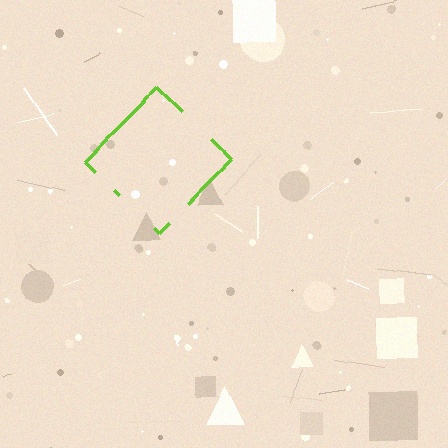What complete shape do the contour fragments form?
The contour fragments form a diamond.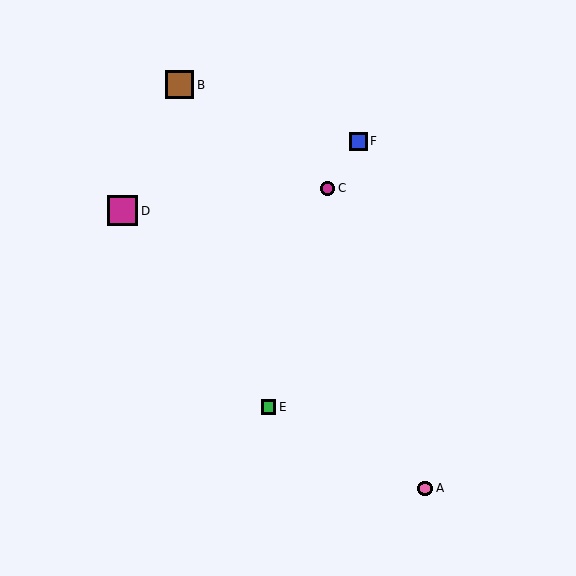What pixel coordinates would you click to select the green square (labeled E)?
Click at (269, 407) to select the green square E.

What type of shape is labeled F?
Shape F is a blue square.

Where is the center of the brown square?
The center of the brown square is at (180, 85).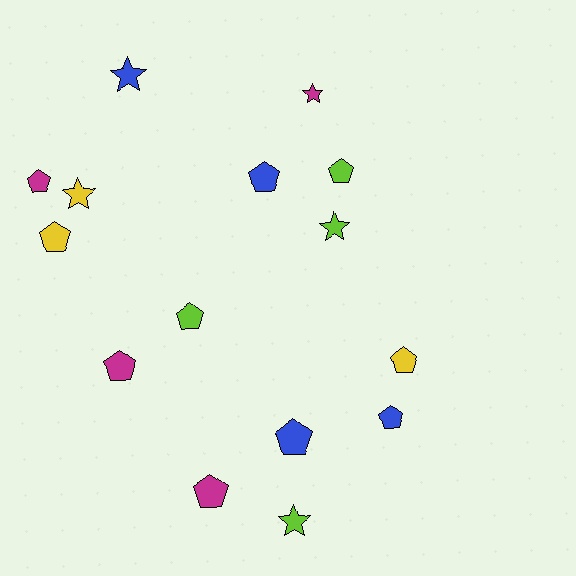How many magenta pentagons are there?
There are 3 magenta pentagons.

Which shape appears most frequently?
Pentagon, with 10 objects.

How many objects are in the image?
There are 15 objects.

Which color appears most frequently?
Lime, with 4 objects.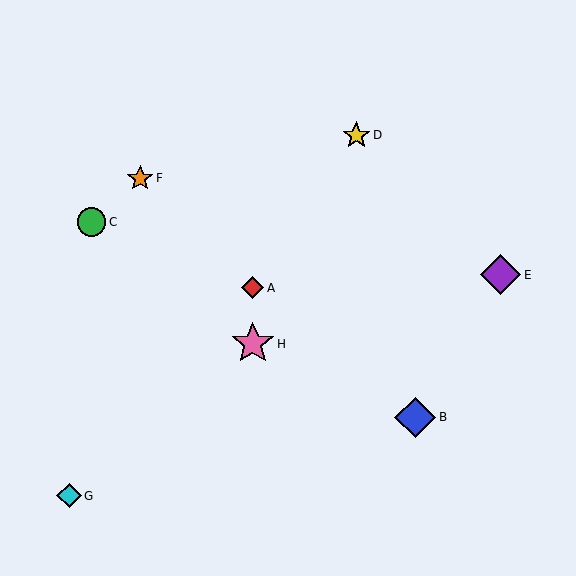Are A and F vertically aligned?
No, A is at x≈253 and F is at x≈140.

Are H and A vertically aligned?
Yes, both are at x≈253.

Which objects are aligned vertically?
Objects A, H are aligned vertically.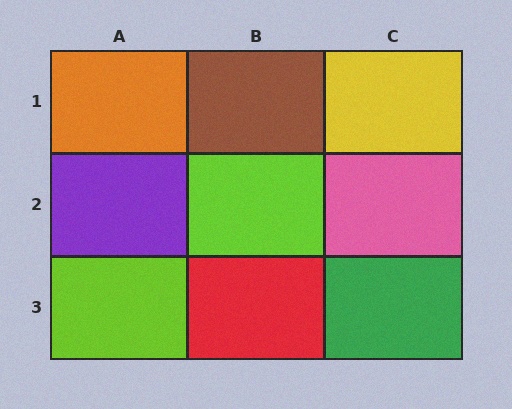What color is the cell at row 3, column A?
Lime.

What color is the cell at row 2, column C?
Pink.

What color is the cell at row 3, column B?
Red.